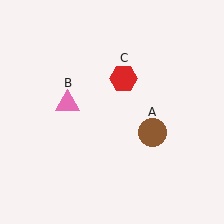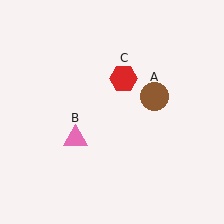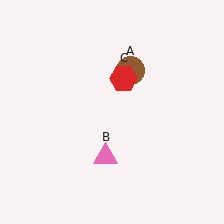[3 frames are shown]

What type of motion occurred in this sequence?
The brown circle (object A), pink triangle (object B) rotated counterclockwise around the center of the scene.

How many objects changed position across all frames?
2 objects changed position: brown circle (object A), pink triangle (object B).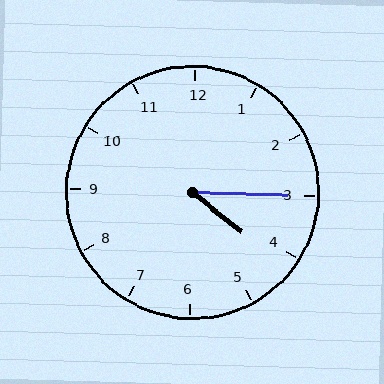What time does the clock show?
4:15.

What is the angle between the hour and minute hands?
Approximately 38 degrees.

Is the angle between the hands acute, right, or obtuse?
It is acute.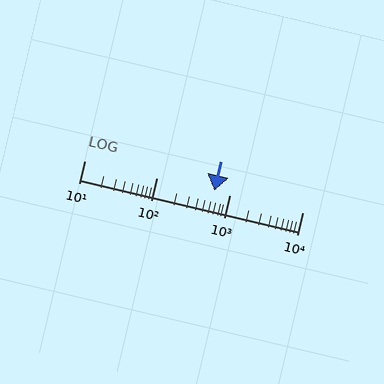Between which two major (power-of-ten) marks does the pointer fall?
The pointer is between 100 and 1000.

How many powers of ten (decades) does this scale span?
The scale spans 3 decades, from 10 to 10000.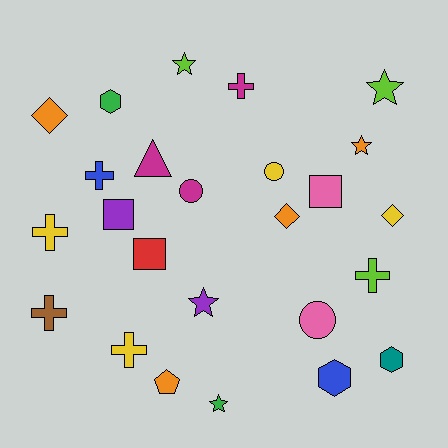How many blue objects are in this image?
There are 2 blue objects.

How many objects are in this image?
There are 25 objects.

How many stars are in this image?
There are 5 stars.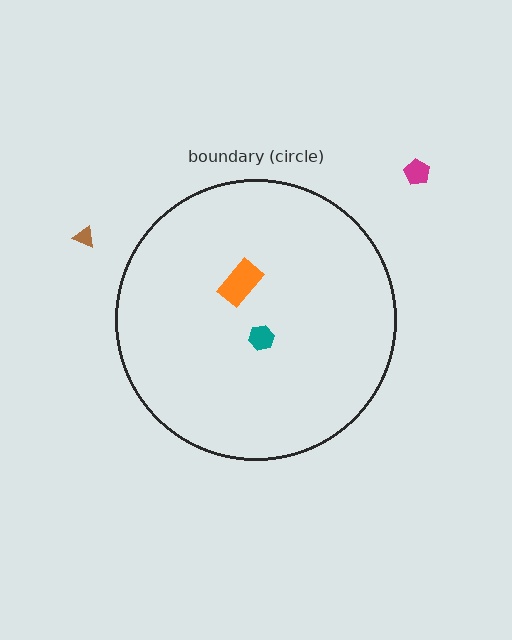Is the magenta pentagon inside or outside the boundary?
Outside.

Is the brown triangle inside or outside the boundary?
Outside.